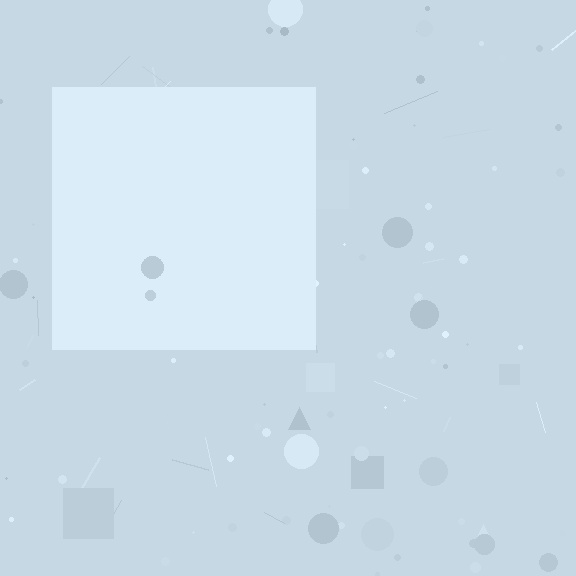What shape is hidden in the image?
A square is hidden in the image.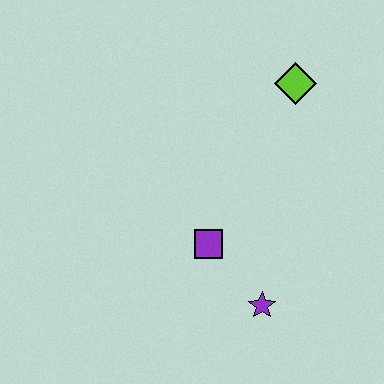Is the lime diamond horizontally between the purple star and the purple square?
No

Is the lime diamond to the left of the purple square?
No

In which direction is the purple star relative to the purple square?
The purple star is below the purple square.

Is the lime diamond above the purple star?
Yes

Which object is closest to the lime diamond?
The purple square is closest to the lime diamond.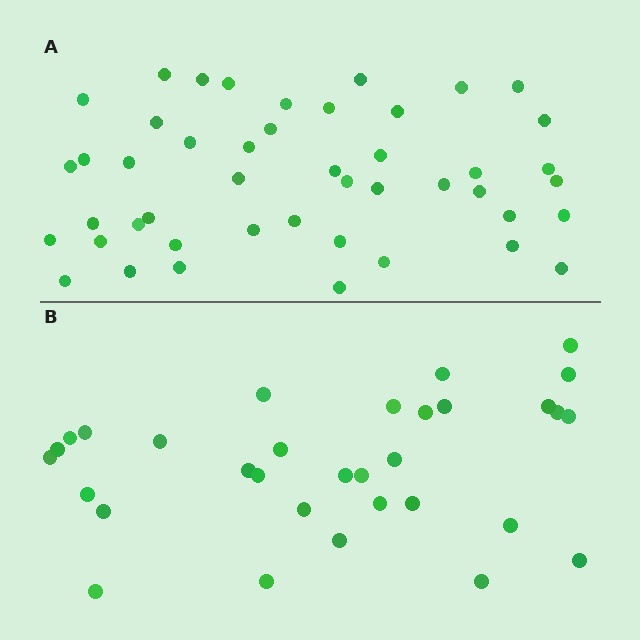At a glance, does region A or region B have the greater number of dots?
Region A (the top region) has more dots.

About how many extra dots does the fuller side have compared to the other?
Region A has approximately 15 more dots than region B.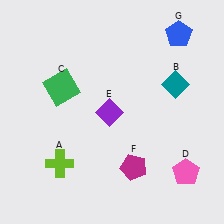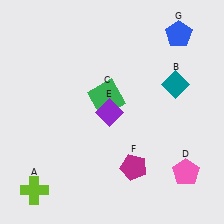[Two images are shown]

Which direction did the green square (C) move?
The green square (C) moved right.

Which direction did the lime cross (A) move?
The lime cross (A) moved down.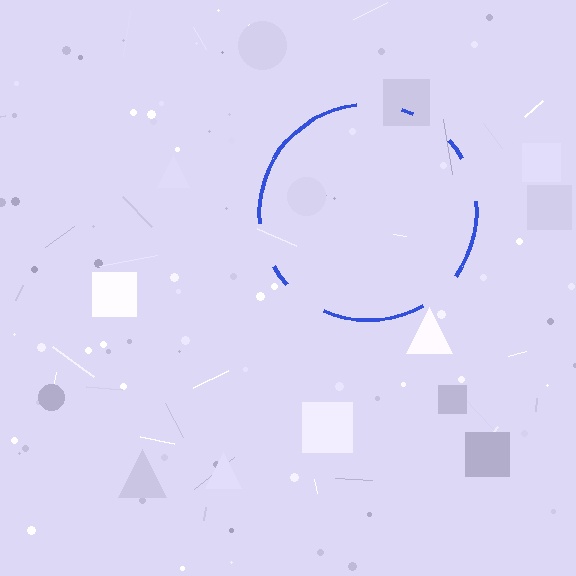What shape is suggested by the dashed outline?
The dashed outline suggests a circle.